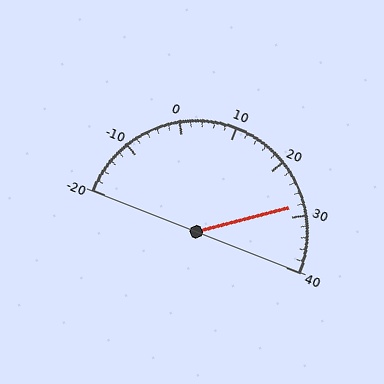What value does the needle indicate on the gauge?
The needle indicates approximately 28.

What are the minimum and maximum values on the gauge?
The gauge ranges from -20 to 40.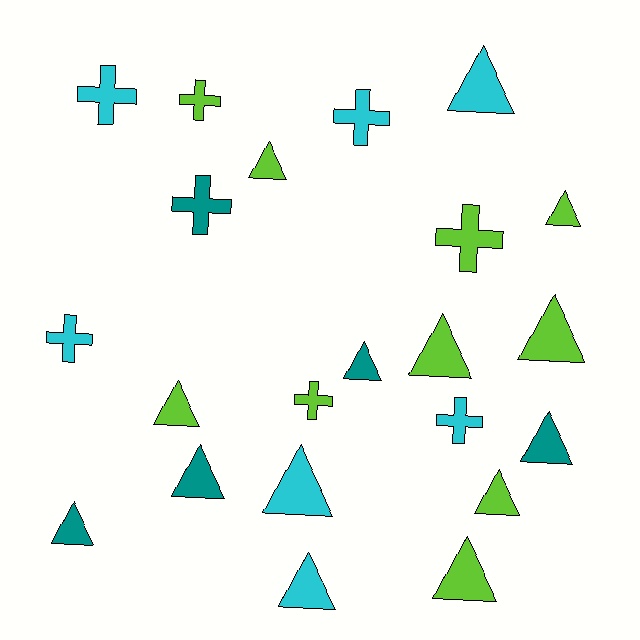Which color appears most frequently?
Lime, with 10 objects.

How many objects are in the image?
There are 22 objects.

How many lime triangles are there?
There are 7 lime triangles.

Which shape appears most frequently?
Triangle, with 14 objects.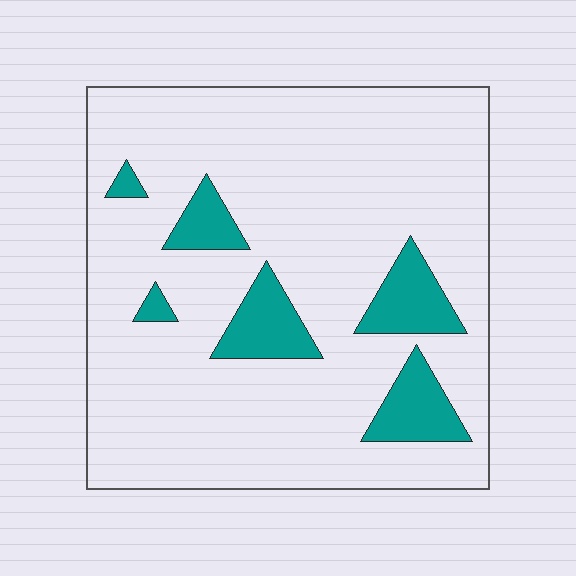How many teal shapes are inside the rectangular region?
6.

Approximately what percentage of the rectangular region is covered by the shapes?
Approximately 15%.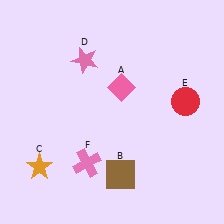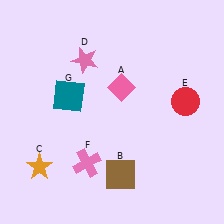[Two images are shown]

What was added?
A teal square (G) was added in Image 2.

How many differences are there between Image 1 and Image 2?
There is 1 difference between the two images.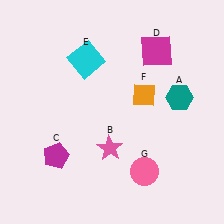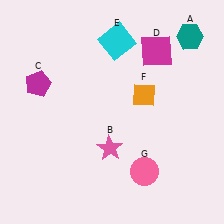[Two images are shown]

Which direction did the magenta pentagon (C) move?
The magenta pentagon (C) moved up.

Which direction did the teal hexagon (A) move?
The teal hexagon (A) moved up.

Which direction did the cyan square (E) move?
The cyan square (E) moved right.